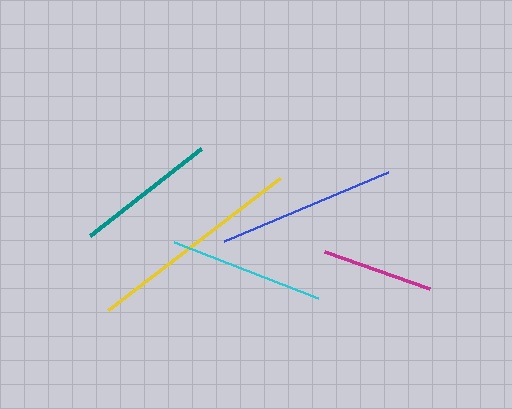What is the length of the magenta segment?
The magenta segment is approximately 111 pixels long.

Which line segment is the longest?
The yellow line is the longest at approximately 217 pixels.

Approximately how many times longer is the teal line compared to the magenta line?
The teal line is approximately 1.3 times the length of the magenta line.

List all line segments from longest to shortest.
From longest to shortest: yellow, blue, cyan, teal, magenta.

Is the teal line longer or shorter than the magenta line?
The teal line is longer than the magenta line.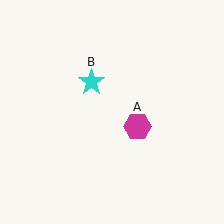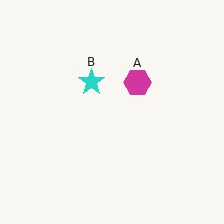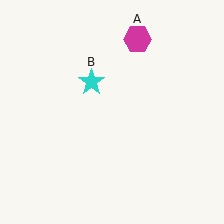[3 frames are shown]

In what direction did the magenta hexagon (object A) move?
The magenta hexagon (object A) moved up.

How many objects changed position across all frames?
1 object changed position: magenta hexagon (object A).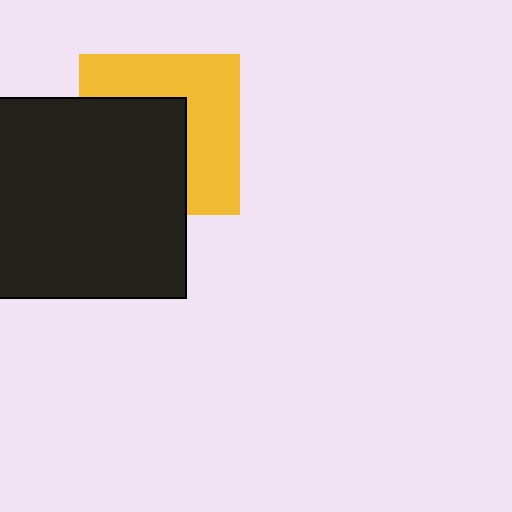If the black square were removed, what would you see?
You would see the complete yellow square.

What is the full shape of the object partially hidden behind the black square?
The partially hidden object is a yellow square.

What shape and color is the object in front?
The object in front is a black square.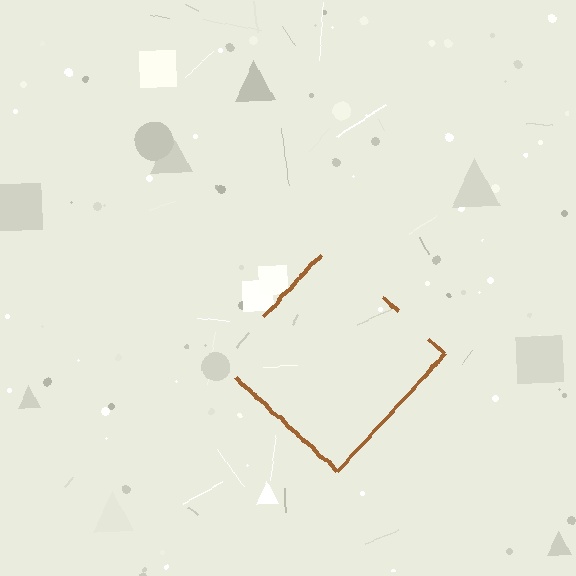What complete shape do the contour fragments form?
The contour fragments form a diamond.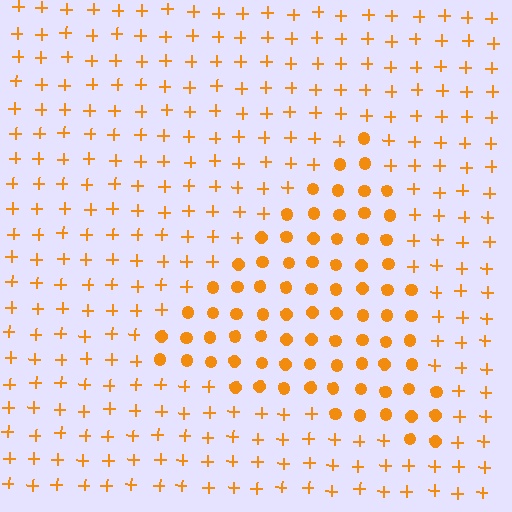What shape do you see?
I see a triangle.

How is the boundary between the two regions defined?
The boundary is defined by a change in element shape: circles inside vs. plus signs outside. All elements share the same color and spacing.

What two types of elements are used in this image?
The image uses circles inside the triangle region and plus signs outside it.